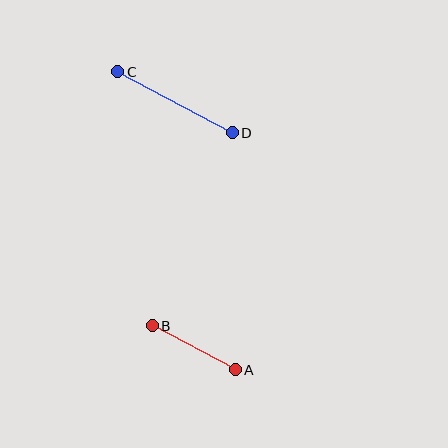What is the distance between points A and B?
The distance is approximately 94 pixels.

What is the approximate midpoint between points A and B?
The midpoint is at approximately (194, 348) pixels.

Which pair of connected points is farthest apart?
Points C and D are farthest apart.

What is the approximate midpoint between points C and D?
The midpoint is at approximately (175, 102) pixels.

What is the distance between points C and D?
The distance is approximately 130 pixels.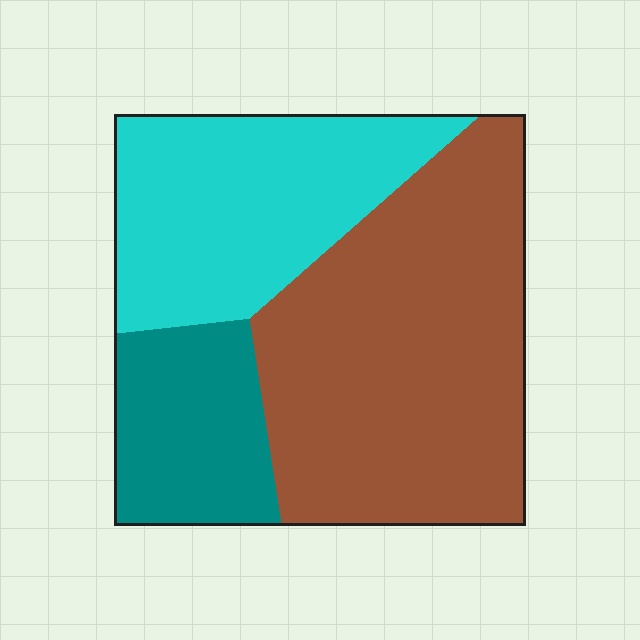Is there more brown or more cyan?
Brown.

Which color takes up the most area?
Brown, at roughly 50%.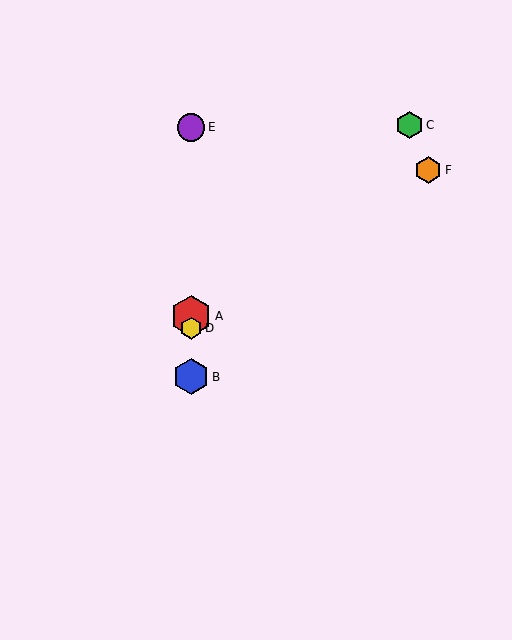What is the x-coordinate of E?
Object E is at x≈191.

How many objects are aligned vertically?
4 objects (A, B, D, E) are aligned vertically.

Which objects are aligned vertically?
Objects A, B, D, E are aligned vertically.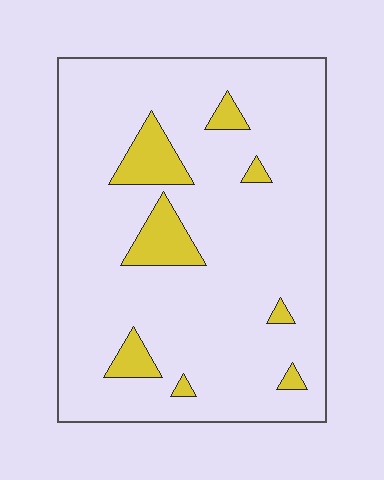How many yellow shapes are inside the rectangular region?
8.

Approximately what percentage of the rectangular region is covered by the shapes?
Approximately 10%.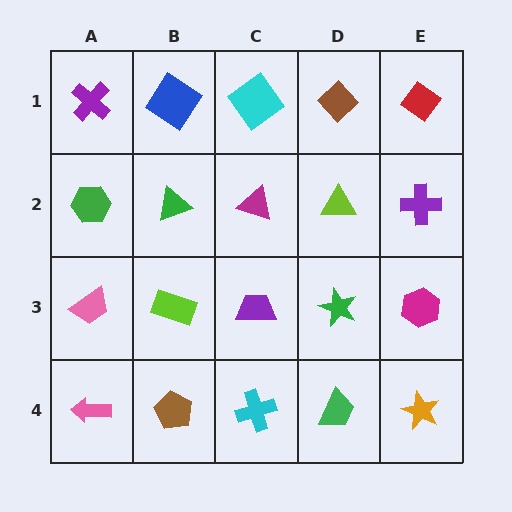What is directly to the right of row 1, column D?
A red diamond.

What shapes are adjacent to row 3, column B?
A green triangle (row 2, column B), a brown pentagon (row 4, column B), a pink trapezoid (row 3, column A), a purple trapezoid (row 3, column C).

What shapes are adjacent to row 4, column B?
A lime rectangle (row 3, column B), a pink arrow (row 4, column A), a cyan cross (row 4, column C).